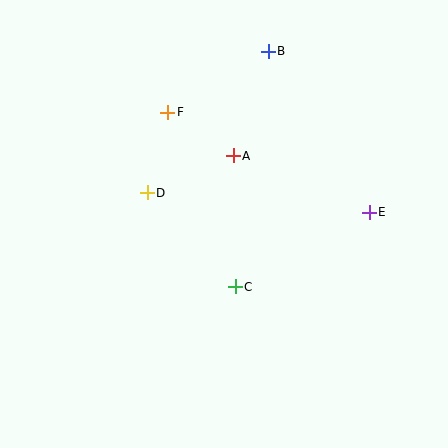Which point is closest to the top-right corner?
Point B is closest to the top-right corner.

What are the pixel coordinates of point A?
Point A is at (233, 156).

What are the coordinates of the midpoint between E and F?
The midpoint between E and F is at (268, 162).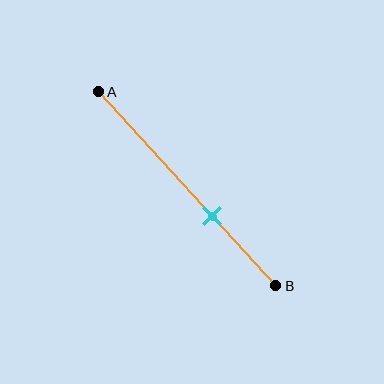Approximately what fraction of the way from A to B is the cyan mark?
The cyan mark is approximately 65% of the way from A to B.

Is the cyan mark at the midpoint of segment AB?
No, the mark is at about 65% from A, not at the 50% midpoint.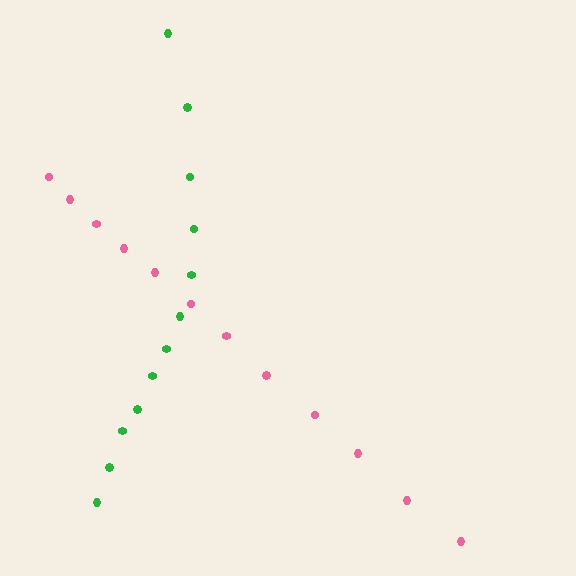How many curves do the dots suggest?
There are 2 distinct paths.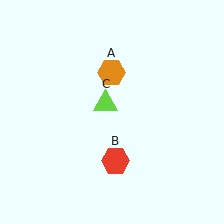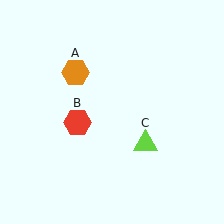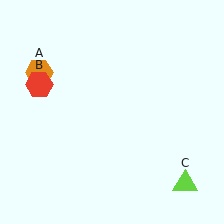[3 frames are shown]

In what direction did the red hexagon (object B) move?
The red hexagon (object B) moved up and to the left.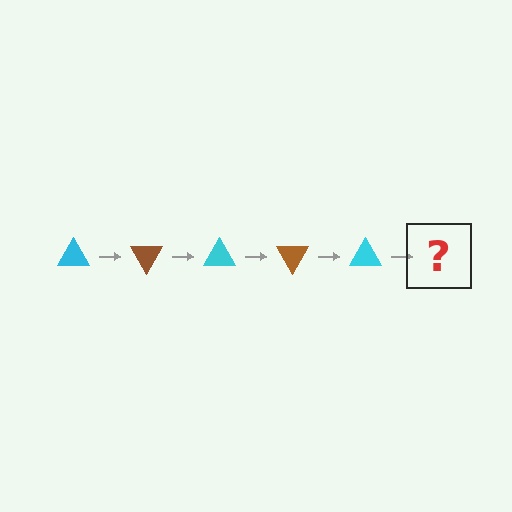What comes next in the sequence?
The next element should be a brown triangle, rotated 300 degrees from the start.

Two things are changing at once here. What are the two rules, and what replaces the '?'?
The two rules are that it rotates 60 degrees each step and the color cycles through cyan and brown. The '?' should be a brown triangle, rotated 300 degrees from the start.